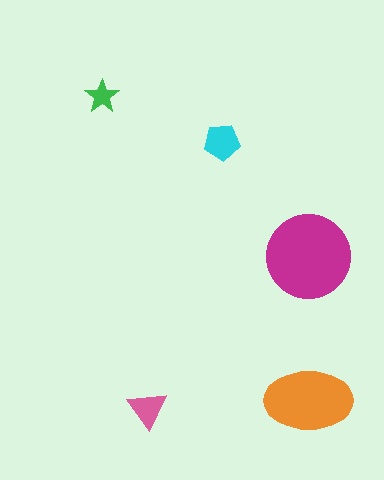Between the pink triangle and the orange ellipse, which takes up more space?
The orange ellipse.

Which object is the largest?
The magenta circle.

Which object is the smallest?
The green star.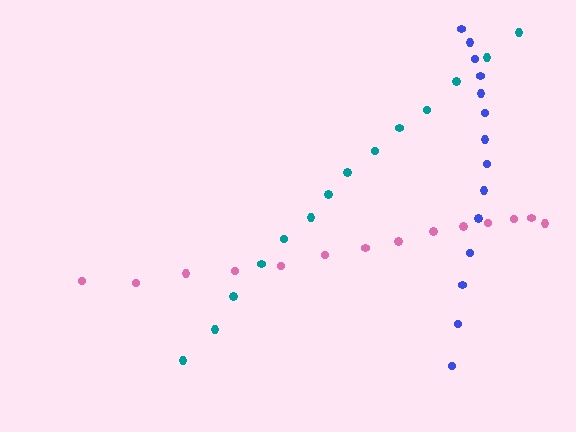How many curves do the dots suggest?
There are 3 distinct paths.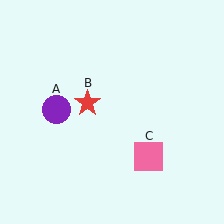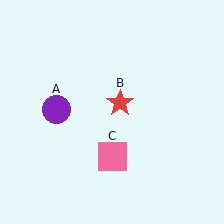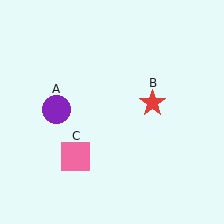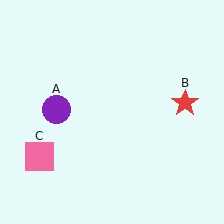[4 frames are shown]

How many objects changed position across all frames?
2 objects changed position: red star (object B), pink square (object C).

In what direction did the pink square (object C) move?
The pink square (object C) moved left.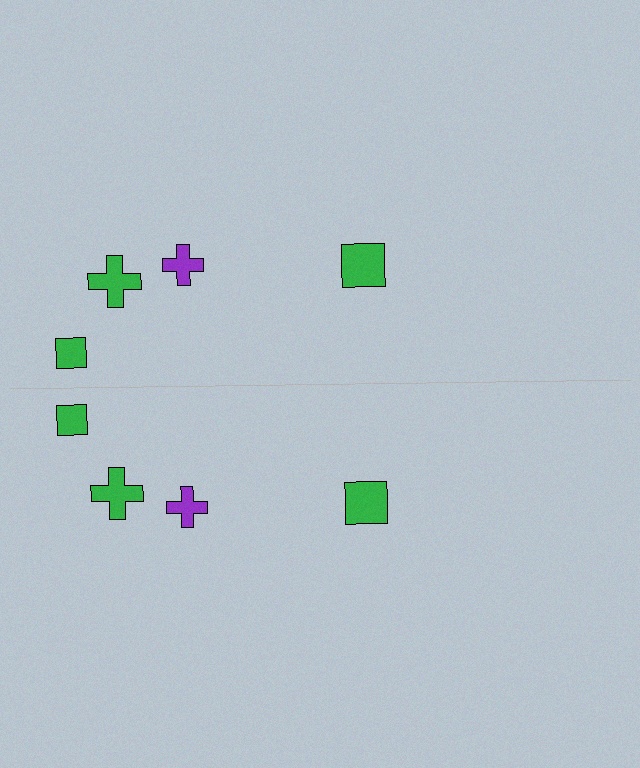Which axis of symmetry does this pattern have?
The pattern has a horizontal axis of symmetry running through the center of the image.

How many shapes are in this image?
There are 8 shapes in this image.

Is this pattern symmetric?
Yes, this pattern has bilateral (reflection) symmetry.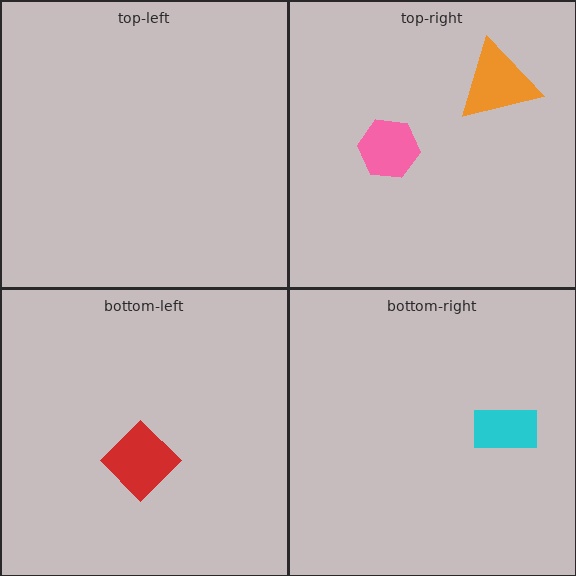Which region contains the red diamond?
The bottom-left region.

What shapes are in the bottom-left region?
The red diamond.